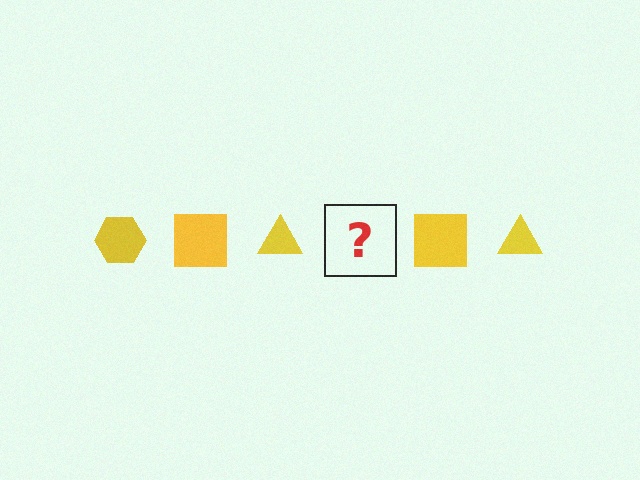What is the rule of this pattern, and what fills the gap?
The rule is that the pattern cycles through hexagon, square, triangle shapes in yellow. The gap should be filled with a yellow hexagon.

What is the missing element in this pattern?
The missing element is a yellow hexagon.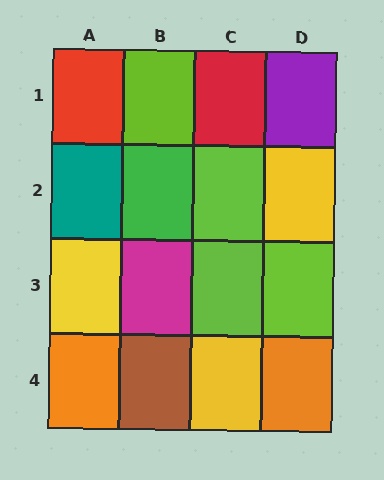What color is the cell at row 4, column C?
Yellow.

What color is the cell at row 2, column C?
Lime.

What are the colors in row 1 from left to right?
Red, lime, red, purple.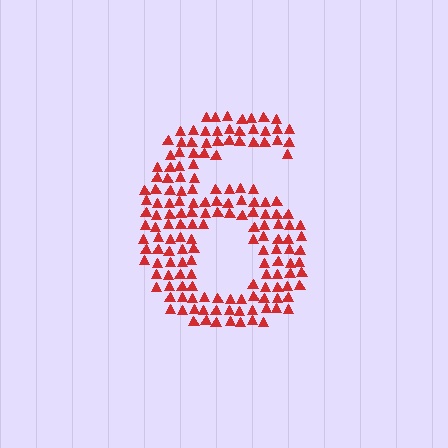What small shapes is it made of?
It is made of small triangles.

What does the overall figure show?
The overall figure shows the digit 6.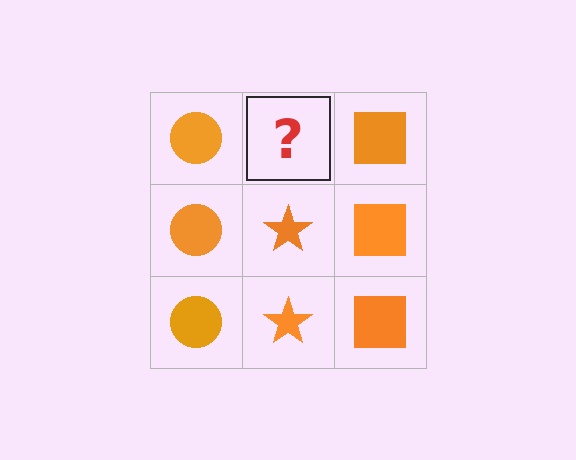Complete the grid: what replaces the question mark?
The question mark should be replaced with an orange star.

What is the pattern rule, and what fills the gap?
The rule is that each column has a consistent shape. The gap should be filled with an orange star.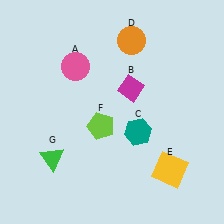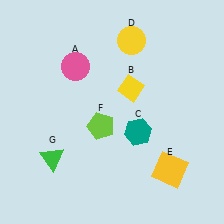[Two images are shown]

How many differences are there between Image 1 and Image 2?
There are 2 differences between the two images.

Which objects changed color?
B changed from magenta to yellow. D changed from orange to yellow.